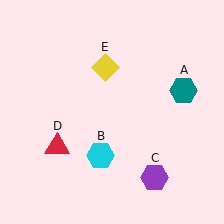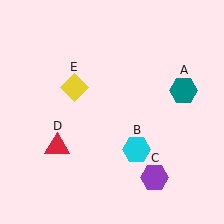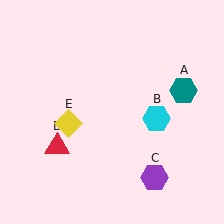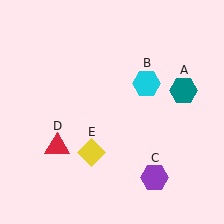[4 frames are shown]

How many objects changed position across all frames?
2 objects changed position: cyan hexagon (object B), yellow diamond (object E).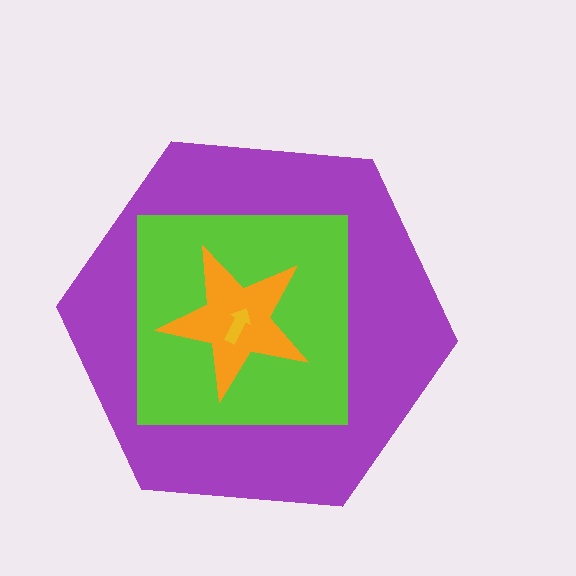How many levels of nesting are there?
4.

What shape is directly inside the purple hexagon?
The lime square.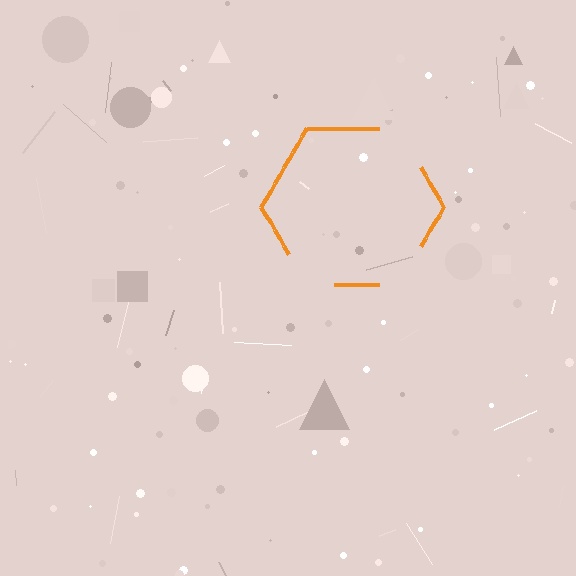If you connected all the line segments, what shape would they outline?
They would outline a hexagon.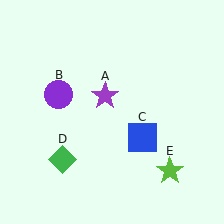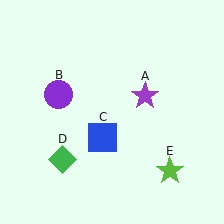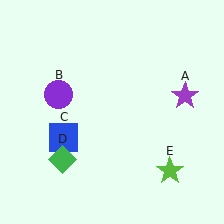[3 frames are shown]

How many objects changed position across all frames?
2 objects changed position: purple star (object A), blue square (object C).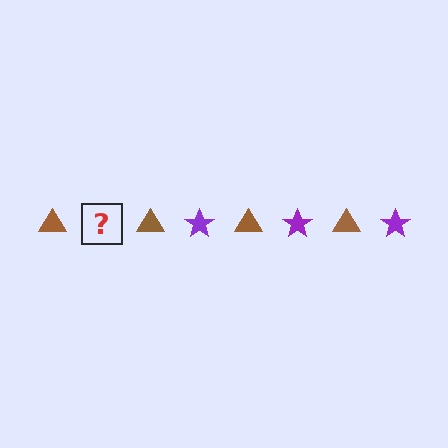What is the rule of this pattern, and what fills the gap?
The rule is that the pattern alternates between brown triangle and purple star. The gap should be filled with a purple star.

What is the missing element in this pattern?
The missing element is a purple star.